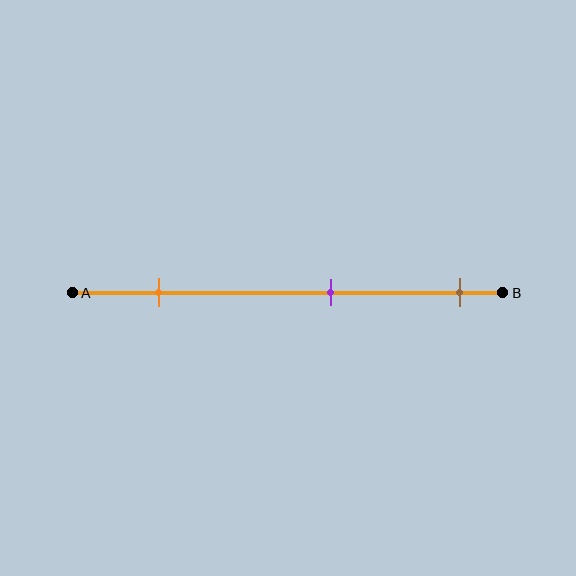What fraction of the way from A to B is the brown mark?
The brown mark is approximately 90% (0.9) of the way from A to B.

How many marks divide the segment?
There are 3 marks dividing the segment.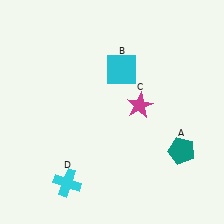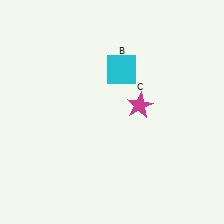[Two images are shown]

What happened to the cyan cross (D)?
The cyan cross (D) was removed in Image 2. It was in the bottom-left area of Image 1.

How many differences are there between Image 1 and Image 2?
There are 2 differences between the two images.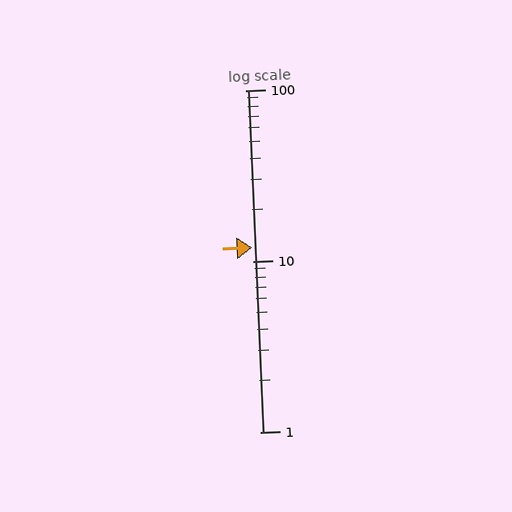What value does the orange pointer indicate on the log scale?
The pointer indicates approximately 12.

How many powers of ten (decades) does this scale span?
The scale spans 2 decades, from 1 to 100.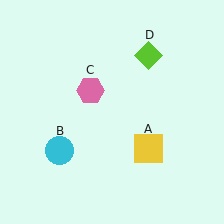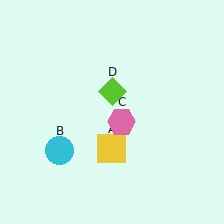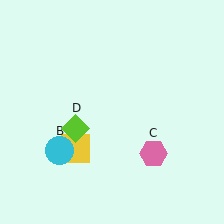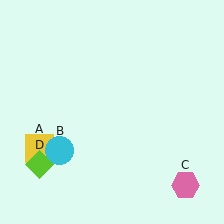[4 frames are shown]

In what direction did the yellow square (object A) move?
The yellow square (object A) moved left.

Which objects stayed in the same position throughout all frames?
Cyan circle (object B) remained stationary.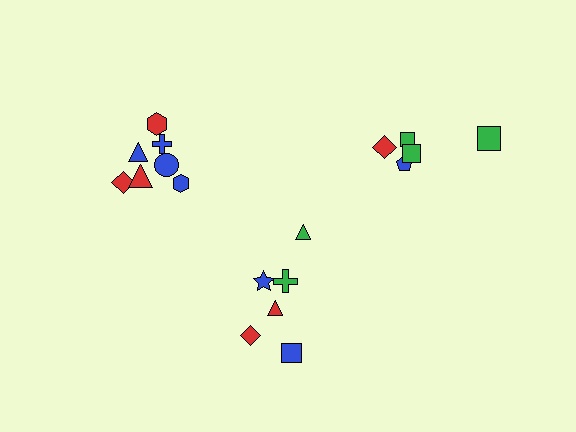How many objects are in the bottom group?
There are 6 objects.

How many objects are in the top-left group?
There are 7 objects.